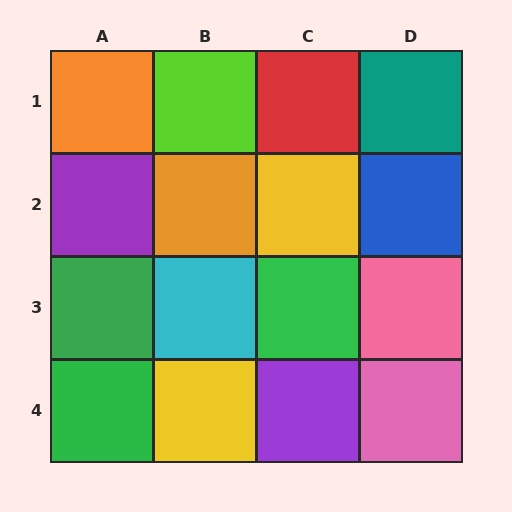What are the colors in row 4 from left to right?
Green, yellow, purple, pink.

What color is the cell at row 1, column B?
Lime.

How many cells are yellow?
2 cells are yellow.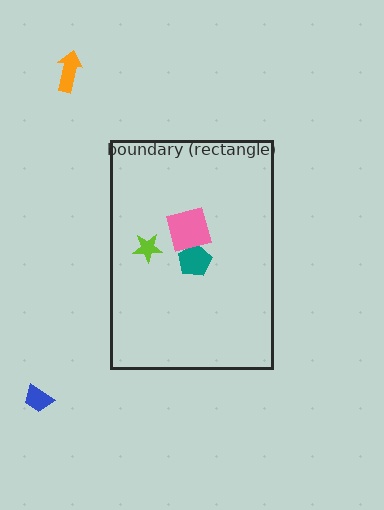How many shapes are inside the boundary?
3 inside, 2 outside.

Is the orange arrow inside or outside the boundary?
Outside.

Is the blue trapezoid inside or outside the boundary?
Outside.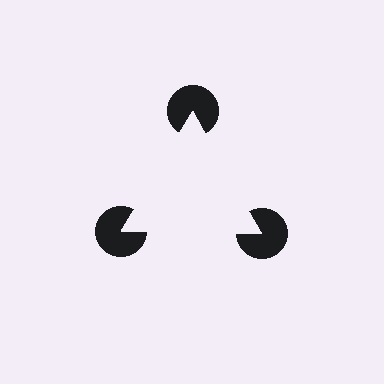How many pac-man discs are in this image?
There are 3 — one at each vertex of the illusory triangle.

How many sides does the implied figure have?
3 sides.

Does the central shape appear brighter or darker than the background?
It typically appears slightly brighter than the background, even though no actual brightness change is drawn.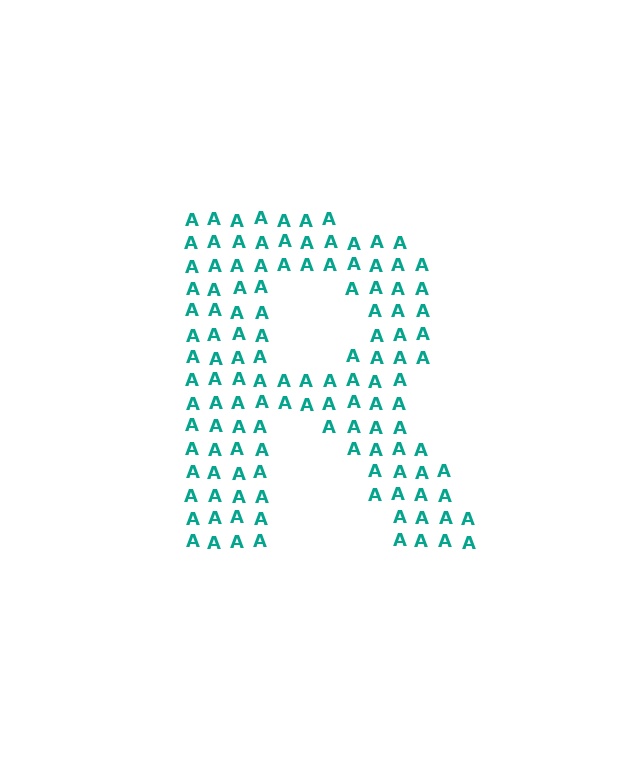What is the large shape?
The large shape is the letter R.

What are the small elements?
The small elements are letter A's.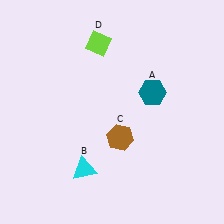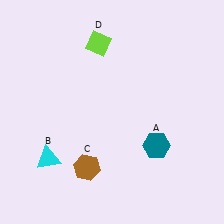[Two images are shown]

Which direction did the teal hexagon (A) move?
The teal hexagon (A) moved down.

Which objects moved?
The objects that moved are: the teal hexagon (A), the cyan triangle (B), the brown hexagon (C).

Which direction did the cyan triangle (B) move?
The cyan triangle (B) moved left.